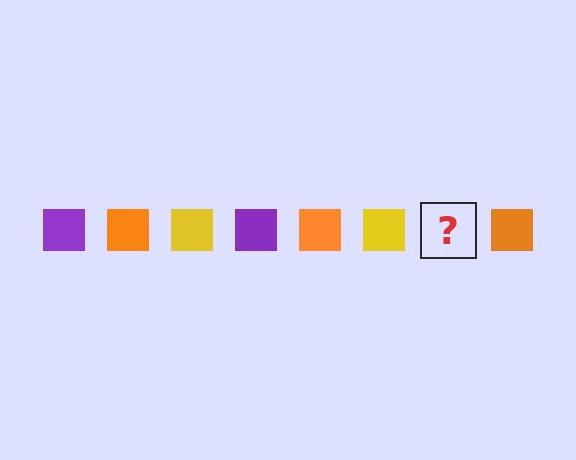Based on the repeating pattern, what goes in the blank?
The blank should be a purple square.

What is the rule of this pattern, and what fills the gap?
The rule is that the pattern cycles through purple, orange, yellow squares. The gap should be filled with a purple square.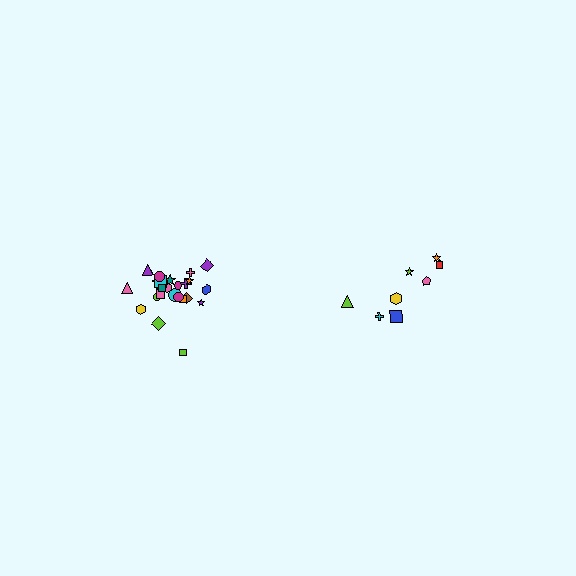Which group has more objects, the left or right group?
The left group.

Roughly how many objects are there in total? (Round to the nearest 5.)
Roughly 35 objects in total.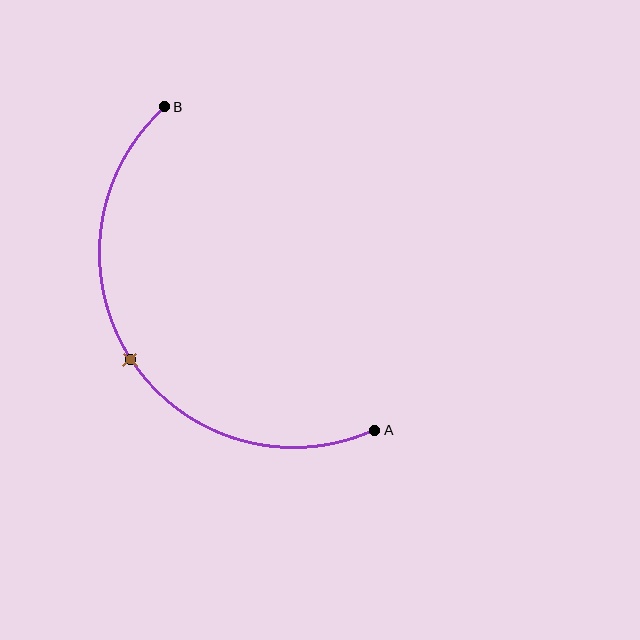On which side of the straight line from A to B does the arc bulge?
The arc bulges to the left of the straight line connecting A and B.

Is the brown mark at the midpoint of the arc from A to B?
Yes. The brown mark lies on the arc at equal arc-length from both A and B — it is the arc midpoint.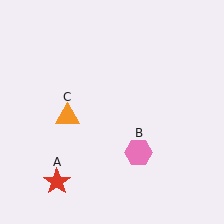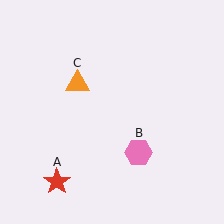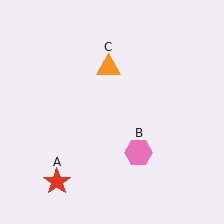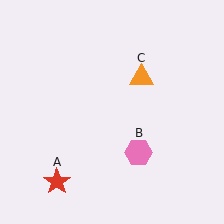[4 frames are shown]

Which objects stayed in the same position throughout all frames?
Red star (object A) and pink hexagon (object B) remained stationary.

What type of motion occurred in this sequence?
The orange triangle (object C) rotated clockwise around the center of the scene.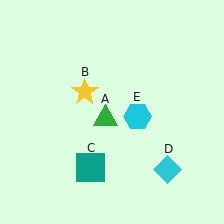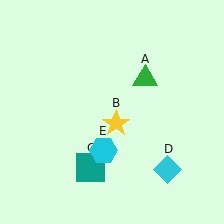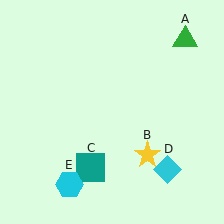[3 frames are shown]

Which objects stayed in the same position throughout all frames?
Teal square (object C) and cyan diamond (object D) remained stationary.